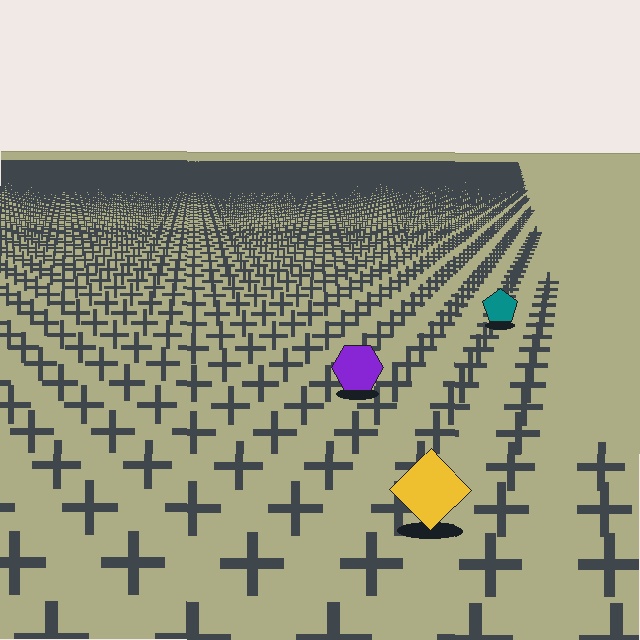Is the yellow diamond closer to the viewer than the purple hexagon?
Yes. The yellow diamond is closer — you can tell from the texture gradient: the ground texture is coarser near it.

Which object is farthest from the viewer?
The teal pentagon is farthest from the viewer. It appears smaller and the ground texture around it is denser.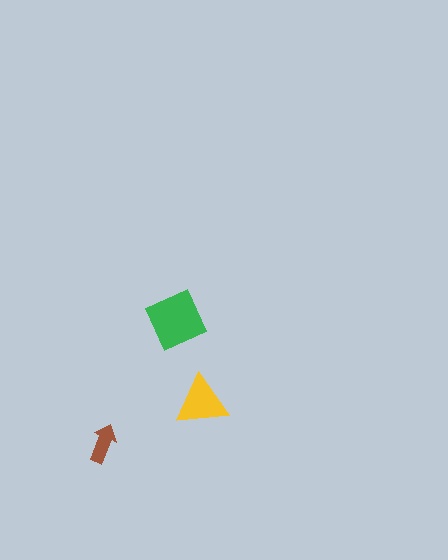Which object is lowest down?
The brown arrow is bottommost.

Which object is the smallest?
The brown arrow.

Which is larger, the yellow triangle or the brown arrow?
The yellow triangle.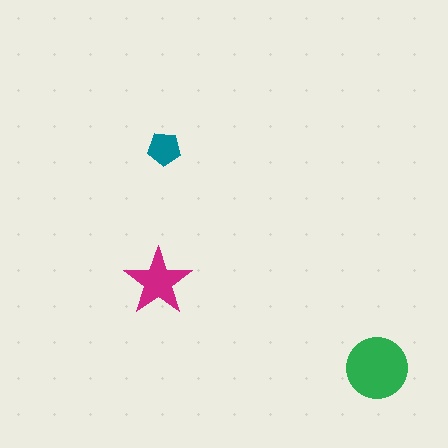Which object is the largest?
The green circle.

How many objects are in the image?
There are 3 objects in the image.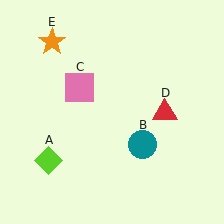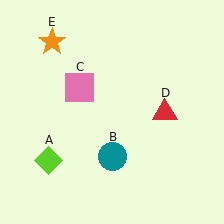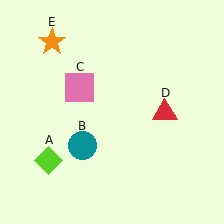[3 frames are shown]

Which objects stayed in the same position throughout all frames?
Lime diamond (object A) and pink square (object C) and red triangle (object D) and orange star (object E) remained stationary.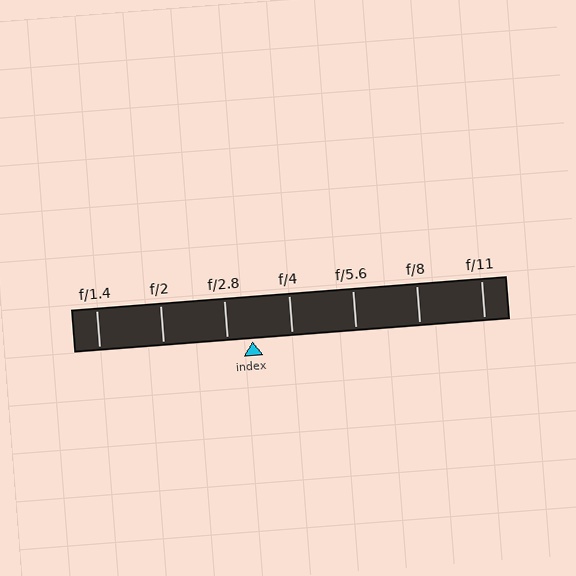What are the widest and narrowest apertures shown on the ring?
The widest aperture shown is f/1.4 and the narrowest is f/11.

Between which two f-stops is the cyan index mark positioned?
The index mark is between f/2.8 and f/4.